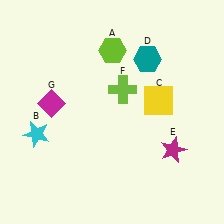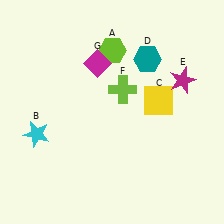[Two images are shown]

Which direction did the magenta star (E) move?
The magenta star (E) moved up.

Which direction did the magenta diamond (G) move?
The magenta diamond (G) moved right.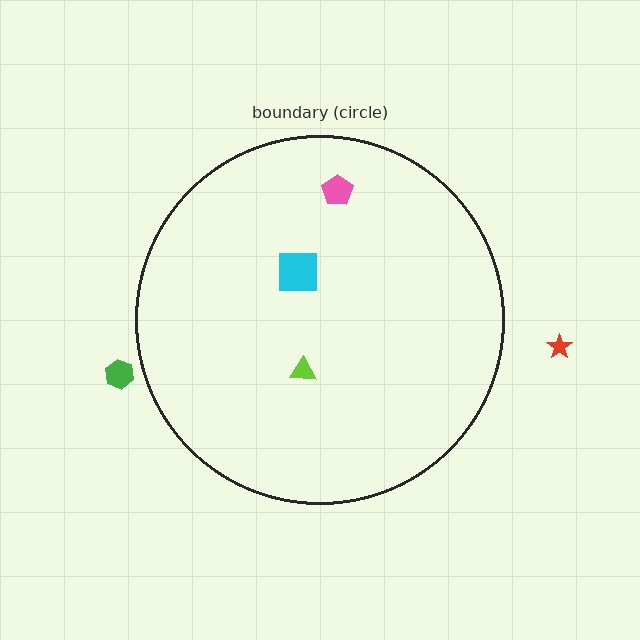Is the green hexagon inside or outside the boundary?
Outside.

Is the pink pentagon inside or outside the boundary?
Inside.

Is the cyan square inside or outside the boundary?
Inside.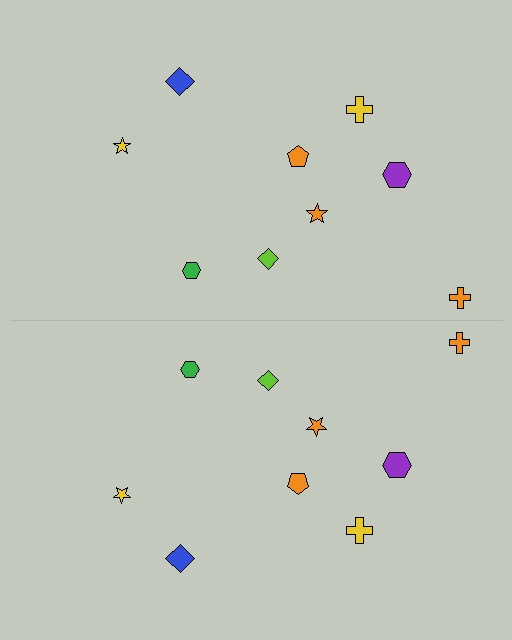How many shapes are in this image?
There are 18 shapes in this image.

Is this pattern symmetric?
Yes, this pattern has bilateral (reflection) symmetry.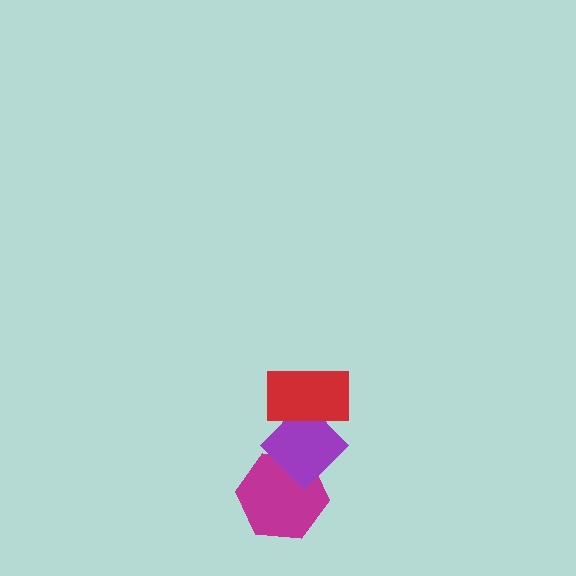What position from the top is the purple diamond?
The purple diamond is 2nd from the top.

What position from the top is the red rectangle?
The red rectangle is 1st from the top.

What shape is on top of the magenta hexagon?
The purple diamond is on top of the magenta hexagon.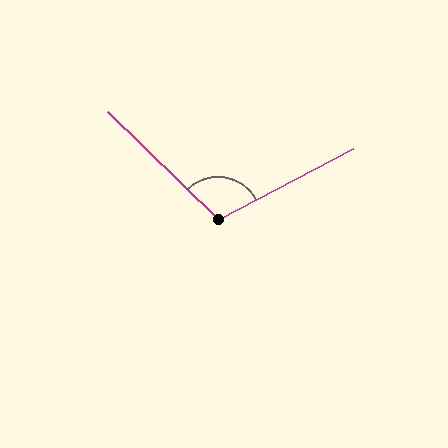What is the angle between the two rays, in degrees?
Approximately 108 degrees.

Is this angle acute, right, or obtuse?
It is obtuse.